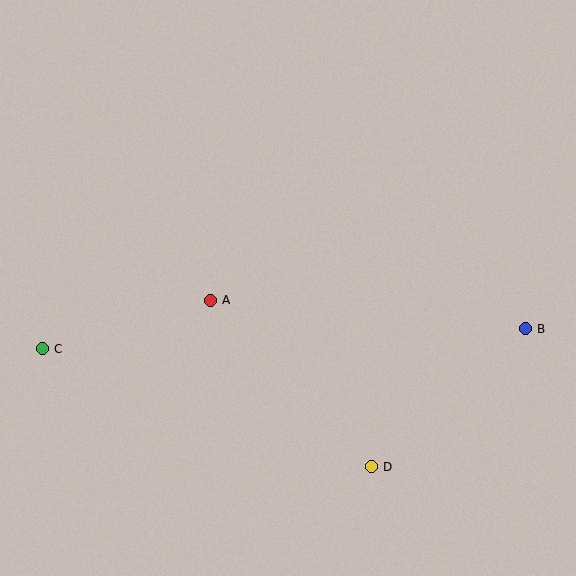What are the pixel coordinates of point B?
Point B is at (525, 329).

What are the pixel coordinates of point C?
Point C is at (42, 349).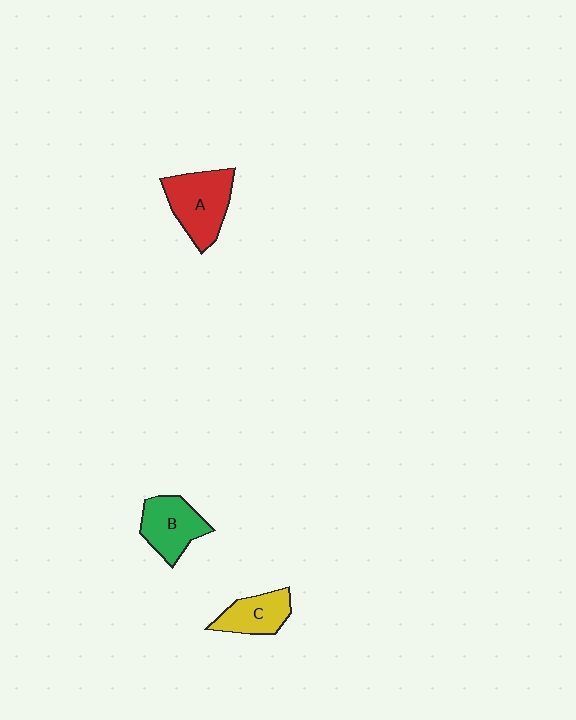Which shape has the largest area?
Shape A (red).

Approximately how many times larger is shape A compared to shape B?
Approximately 1.3 times.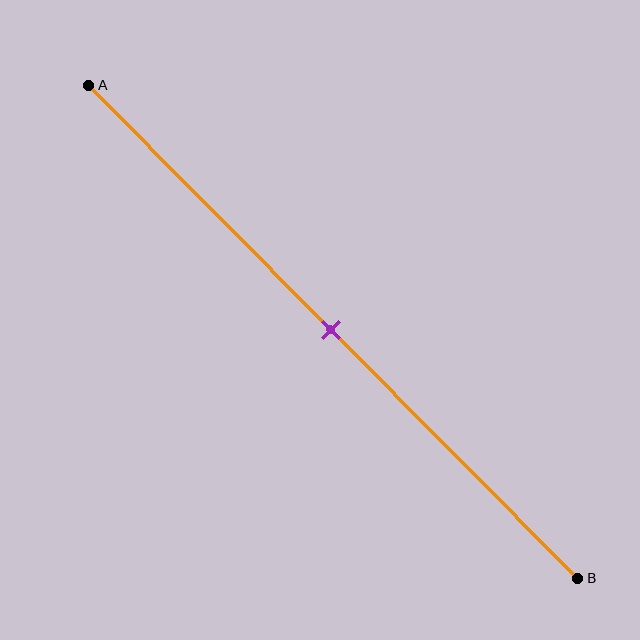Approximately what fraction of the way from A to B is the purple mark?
The purple mark is approximately 50% of the way from A to B.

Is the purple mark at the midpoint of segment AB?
Yes, the mark is approximately at the midpoint.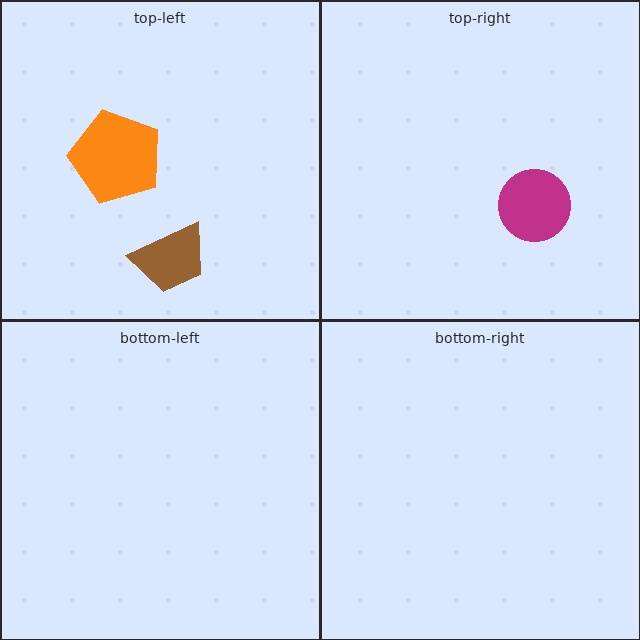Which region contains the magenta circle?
The top-right region.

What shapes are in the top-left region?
The brown trapezoid, the orange pentagon.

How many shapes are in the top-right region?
1.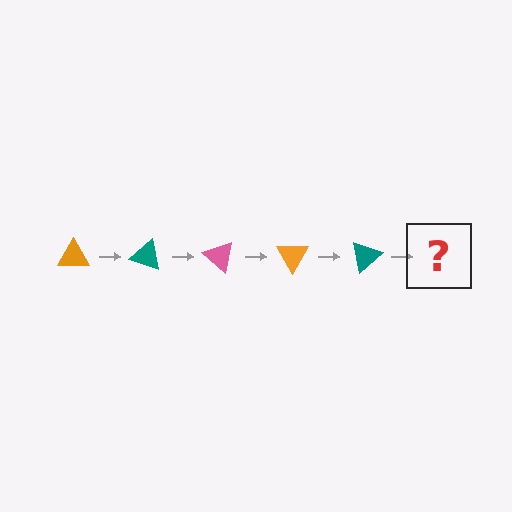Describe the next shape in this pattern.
It should be a pink triangle, rotated 100 degrees from the start.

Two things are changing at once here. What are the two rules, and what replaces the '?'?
The two rules are that it rotates 20 degrees each step and the color cycles through orange, teal, and pink. The '?' should be a pink triangle, rotated 100 degrees from the start.